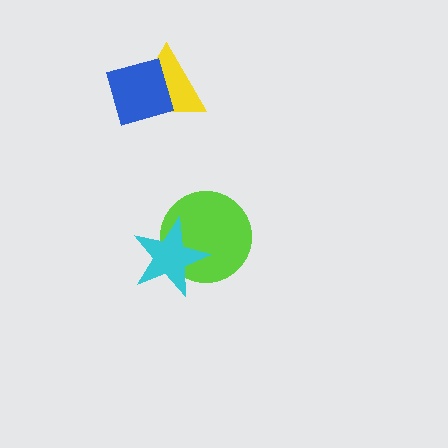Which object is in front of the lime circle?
The cyan star is in front of the lime circle.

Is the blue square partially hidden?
No, no other shape covers it.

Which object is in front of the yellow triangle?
The blue square is in front of the yellow triangle.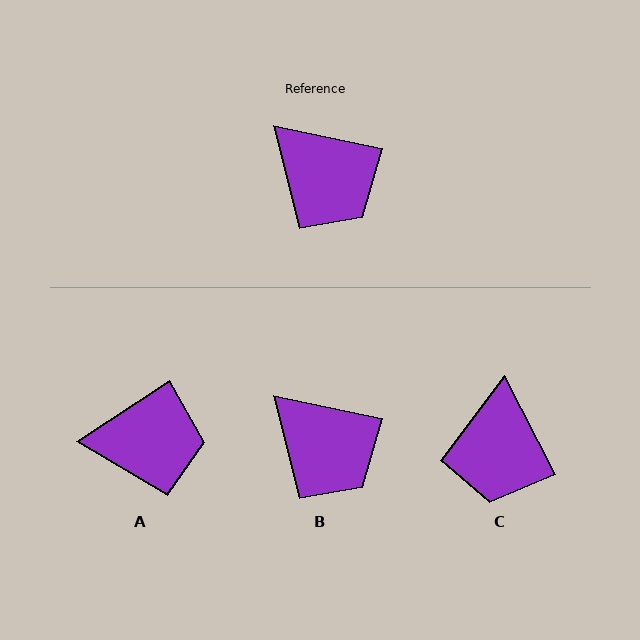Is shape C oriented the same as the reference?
No, it is off by about 51 degrees.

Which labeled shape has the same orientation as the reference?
B.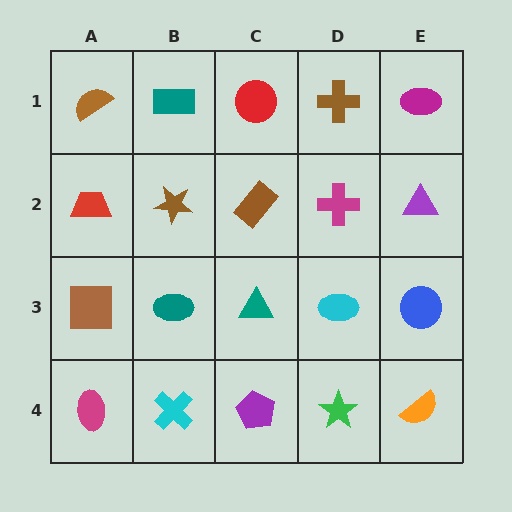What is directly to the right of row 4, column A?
A cyan cross.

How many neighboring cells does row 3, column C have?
4.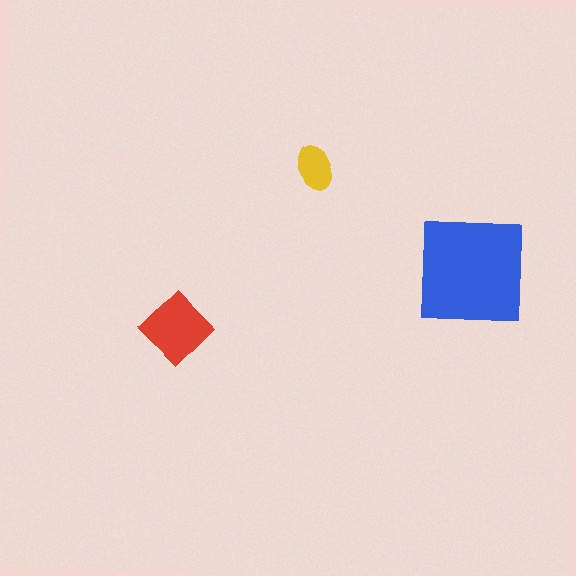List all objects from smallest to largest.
The yellow ellipse, the red diamond, the blue square.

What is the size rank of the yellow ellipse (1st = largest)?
3rd.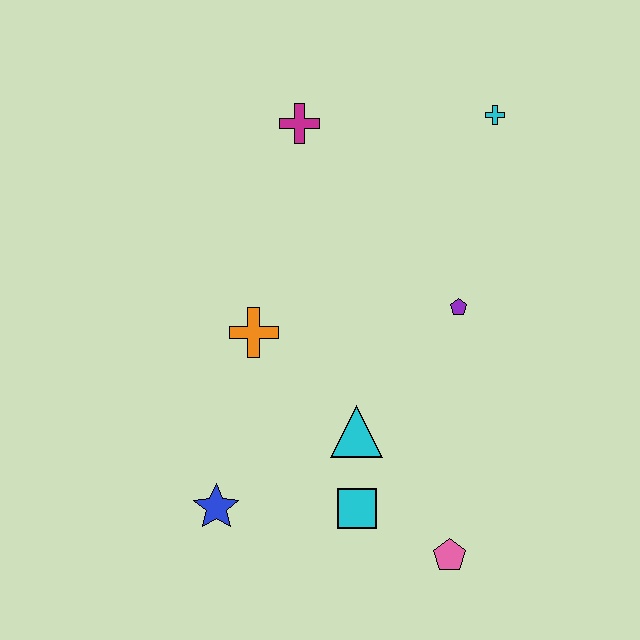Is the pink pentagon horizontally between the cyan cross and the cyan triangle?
Yes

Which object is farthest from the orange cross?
The cyan cross is farthest from the orange cross.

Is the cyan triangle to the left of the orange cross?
No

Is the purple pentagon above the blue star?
Yes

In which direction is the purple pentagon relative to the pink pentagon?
The purple pentagon is above the pink pentagon.